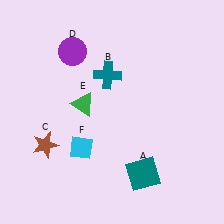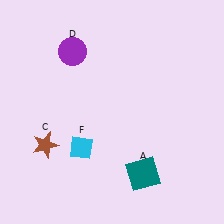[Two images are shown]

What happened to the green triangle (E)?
The green triangle (E) was removed in Image 2. It was in the top-left area of Image 1.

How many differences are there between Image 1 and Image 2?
There are 2 differences between the two images.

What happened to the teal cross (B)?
The teal cross (B) was removed in Image 2. It was in the top-left area of Image 1.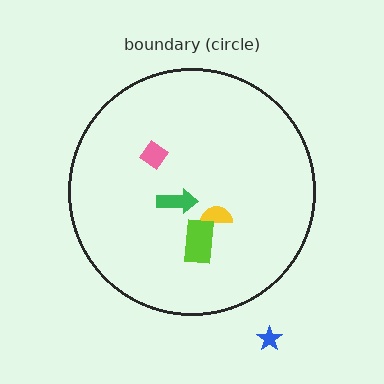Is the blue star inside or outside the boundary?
Outside.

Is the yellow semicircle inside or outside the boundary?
Inside.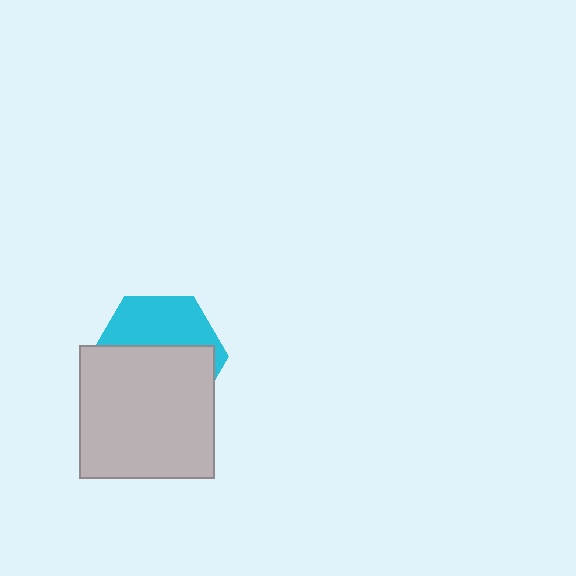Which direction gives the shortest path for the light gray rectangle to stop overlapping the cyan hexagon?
Moving down gives the shortest separation.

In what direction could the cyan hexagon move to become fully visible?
The cyan hexagon could move up. That would shift it out from behind the light gray rectangle entirely.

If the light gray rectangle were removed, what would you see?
You would see the complete cyan hexagon.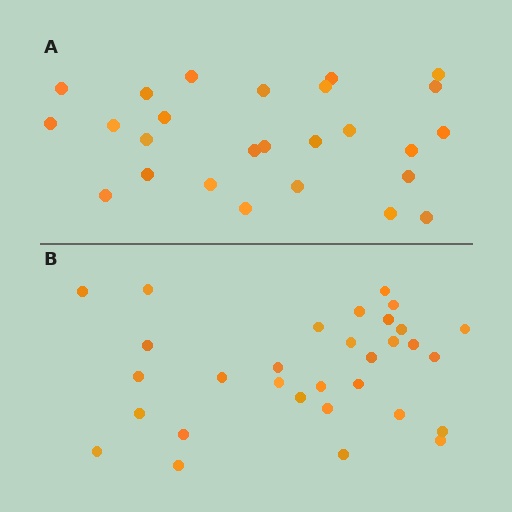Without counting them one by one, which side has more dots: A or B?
Region B (the bottom region) has more dots.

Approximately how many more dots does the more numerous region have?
Region B has about 5 more dots than region A.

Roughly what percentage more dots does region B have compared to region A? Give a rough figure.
About 20% more.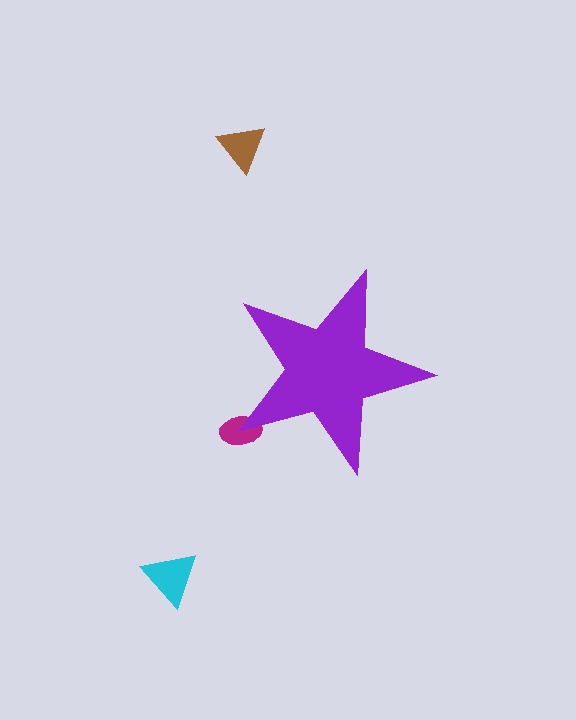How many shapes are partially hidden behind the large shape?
1 shape is partially hidden.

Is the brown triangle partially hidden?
No, the brown triangle is fully visible.